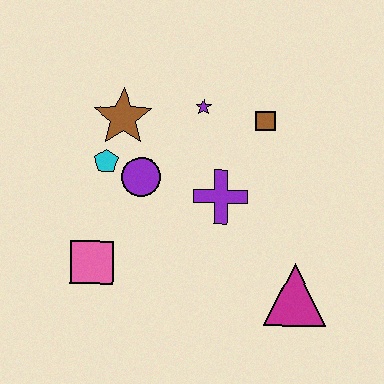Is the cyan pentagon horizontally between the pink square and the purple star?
Yes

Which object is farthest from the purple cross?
The pink square is farthest from the purple cross.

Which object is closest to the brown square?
The purple star is closest to the brown square.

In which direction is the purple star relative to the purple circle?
The purple star is above the purple circle.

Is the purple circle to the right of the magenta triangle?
No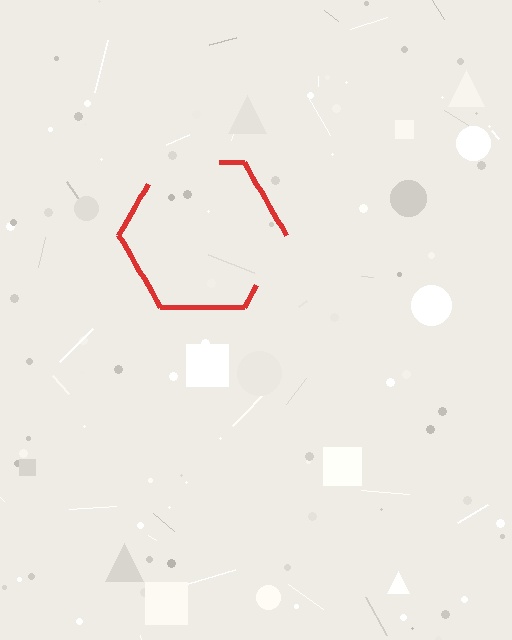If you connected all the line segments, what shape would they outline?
They would outline a hexagon.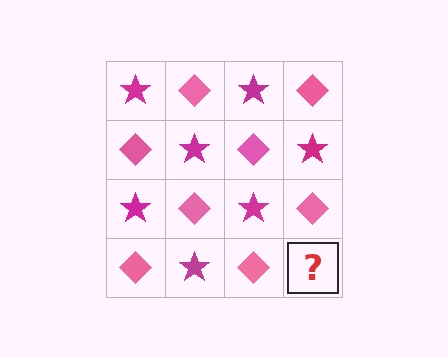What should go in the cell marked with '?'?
The missing cell should contain a magenta star.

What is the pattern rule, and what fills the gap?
The rule is that it alternates magenta star and pink diamond in a checkerboard pattern. The gap should be filled with a magenta star.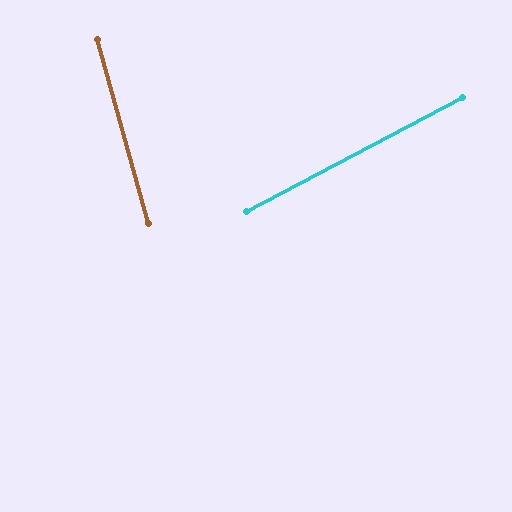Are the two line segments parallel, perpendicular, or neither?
Neither parallel nor perpendicular — they differ by about 78°.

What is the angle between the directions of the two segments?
Approximately 78 degrees.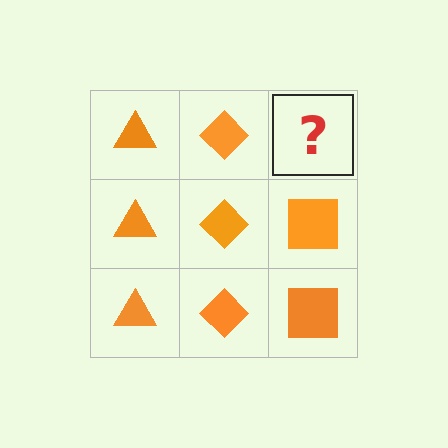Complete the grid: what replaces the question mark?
The question mark should be replaced with an orange square.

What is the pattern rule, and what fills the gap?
The rule is that each column has a consistent shape. The gap should be filled with an orange square.